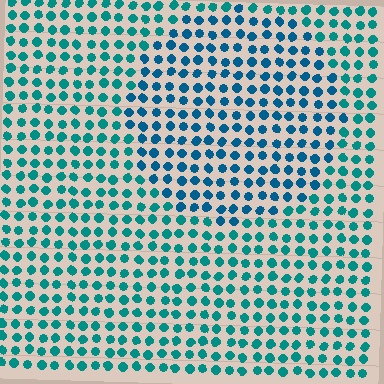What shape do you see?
I see a circle.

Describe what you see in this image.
The image is filled with small teal elements in a uniform arrangement. A circle-shaped region is visible where the elements are tinted to a slightly different hue, forming a subtle color boundary.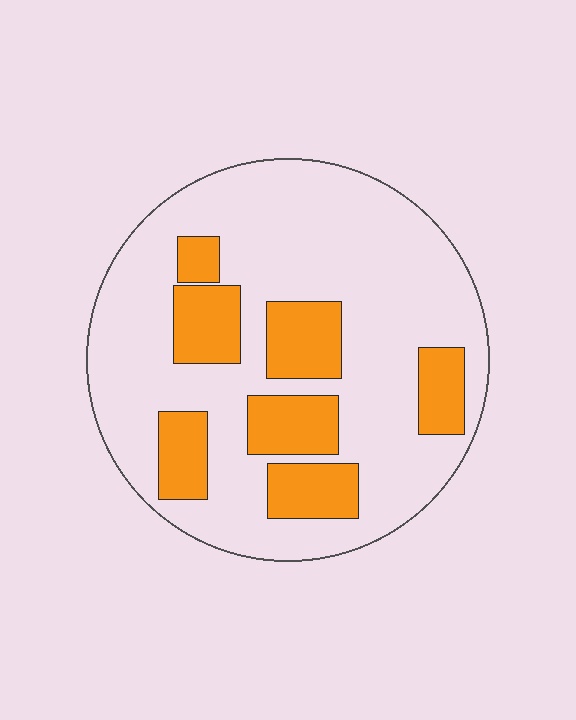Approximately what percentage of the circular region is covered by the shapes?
Approximately 25%.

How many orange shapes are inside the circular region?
7.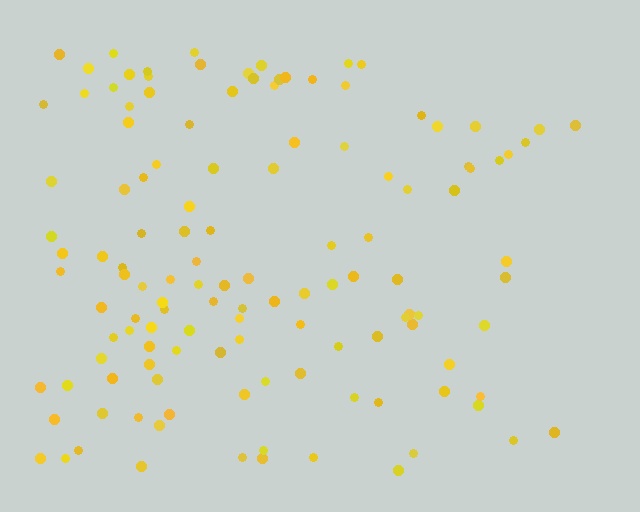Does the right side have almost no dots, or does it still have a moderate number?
Still a moderate number, just noticeably fewer than the left.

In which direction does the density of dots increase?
From right to left, with the left side densest.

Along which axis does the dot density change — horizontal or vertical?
Horizontal.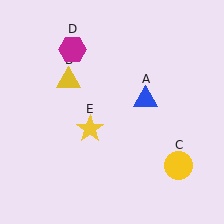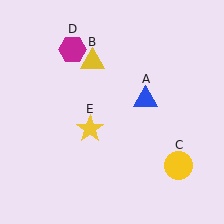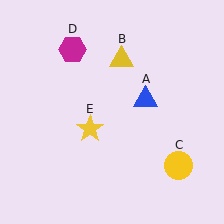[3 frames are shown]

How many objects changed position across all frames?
1 object changed position: yellow triangle (object B).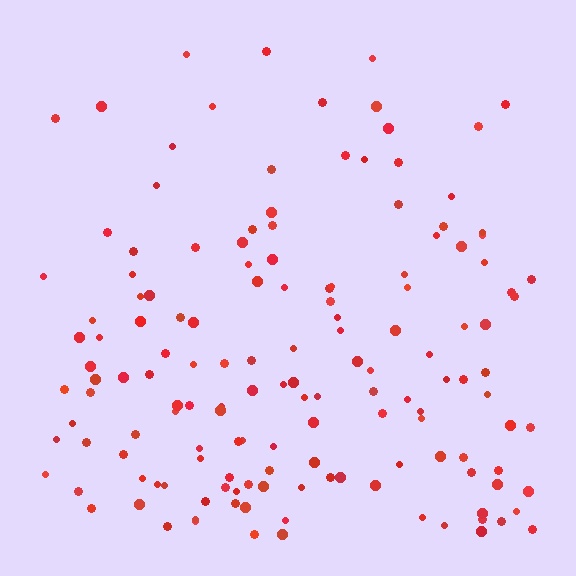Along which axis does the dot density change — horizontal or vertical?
Vertical.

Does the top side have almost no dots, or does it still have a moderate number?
Still a moderate number, just noticeably fewer than the bottom.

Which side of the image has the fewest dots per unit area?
The top.